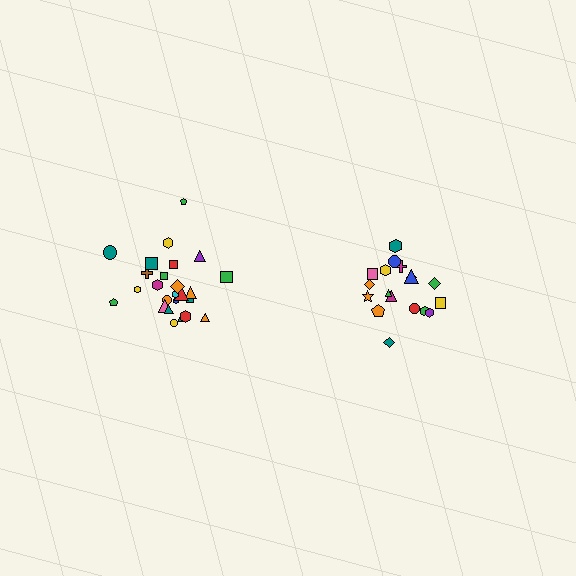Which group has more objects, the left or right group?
The left group.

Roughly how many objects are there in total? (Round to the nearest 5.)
Roughly 45 objects in total.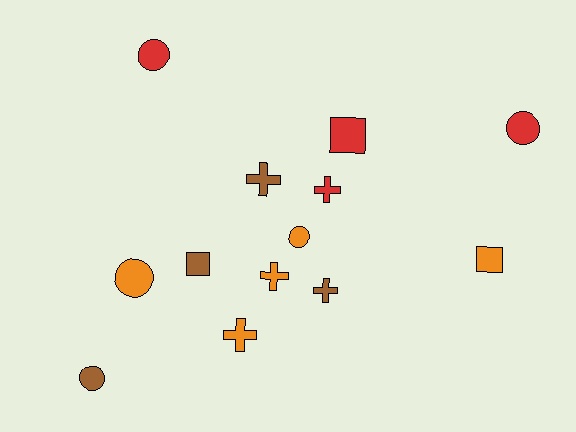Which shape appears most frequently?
Circle, with 5 objects.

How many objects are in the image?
There are 13 objects.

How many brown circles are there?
There is 1 brown circle.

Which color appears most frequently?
Orange, with 5 objects.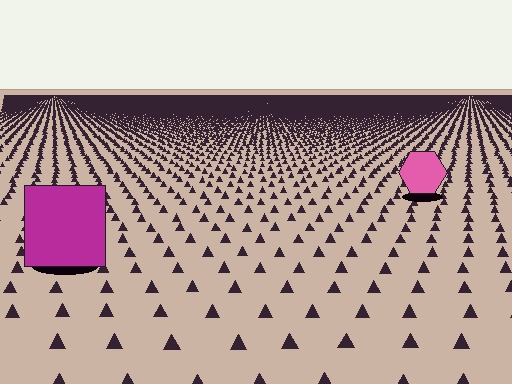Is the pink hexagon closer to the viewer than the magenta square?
No. The magenta square is closer — you can tell from the texture gradient: the ground texture is coarser near it.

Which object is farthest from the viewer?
The pink hexagon is farthest from the viewer. It appears smaller and the ground texture around it is denser.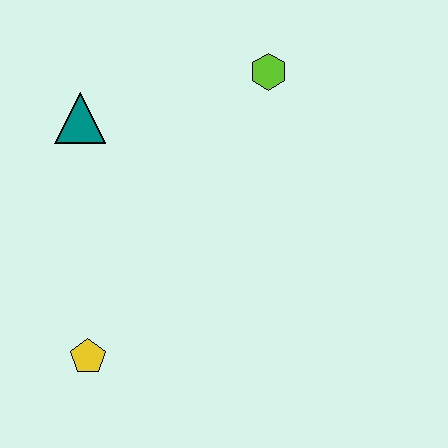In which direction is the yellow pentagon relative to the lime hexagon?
The yellow pentagon is below the lime hexagon.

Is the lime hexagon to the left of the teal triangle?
No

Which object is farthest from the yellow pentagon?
The lime hexagon is farthest from the yellow pentagon.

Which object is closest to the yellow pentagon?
The teal triangle is closest to the yellow pentagon.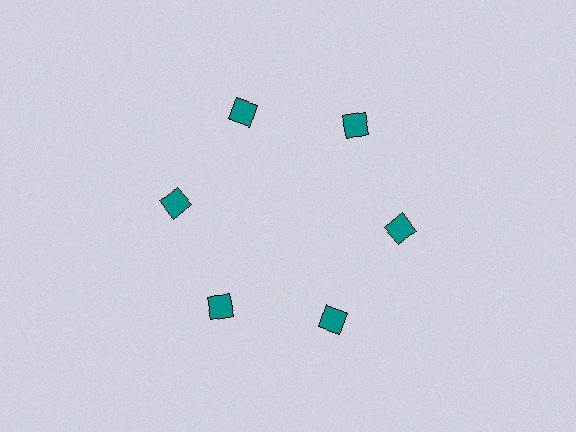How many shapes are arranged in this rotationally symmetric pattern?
There are 6 shapes, arranged in 6 groups of 1.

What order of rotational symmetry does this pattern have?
This pattern has 6-fold rotational symmetry.